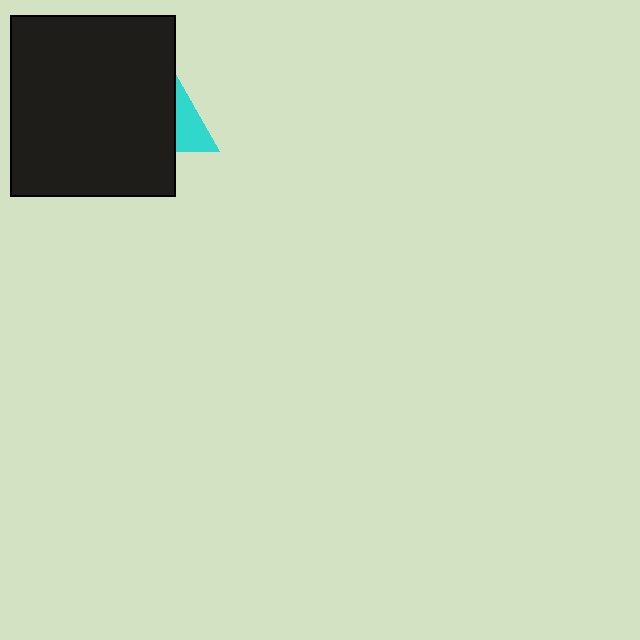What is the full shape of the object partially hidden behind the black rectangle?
The partially hidden object is a cyan triangle.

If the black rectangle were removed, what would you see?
You would see the complete cyan triangle.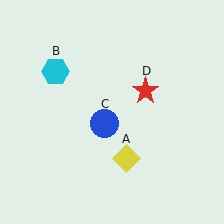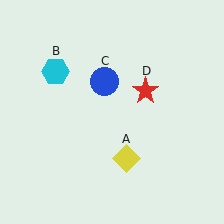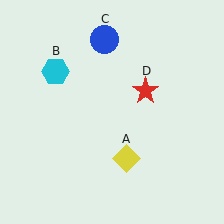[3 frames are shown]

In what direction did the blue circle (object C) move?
The blue circle (object C) moved up.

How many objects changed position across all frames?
1 object changed position: blue circle (object C).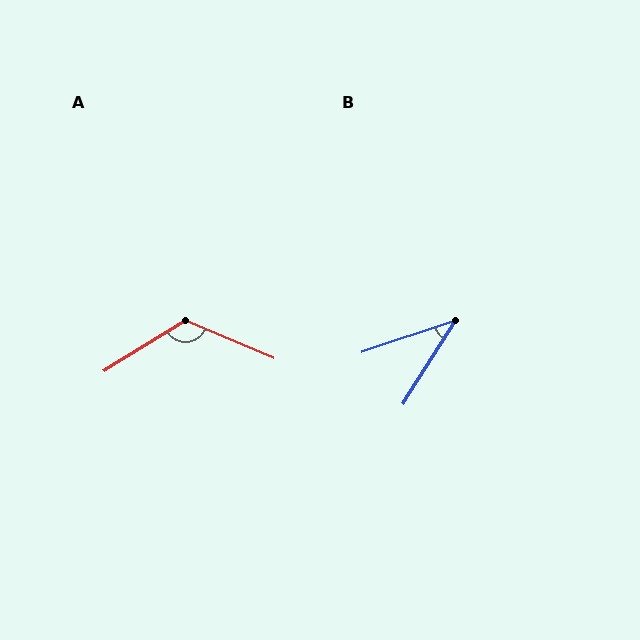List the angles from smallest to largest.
B (39°), A (125°).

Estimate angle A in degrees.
Approximately 125 degrees.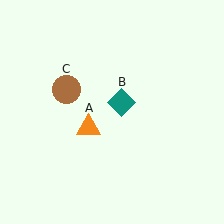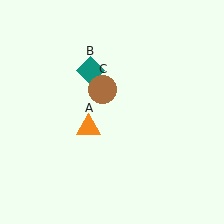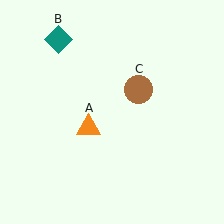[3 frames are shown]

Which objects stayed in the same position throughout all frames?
Orange triangle (object A) remained stationary.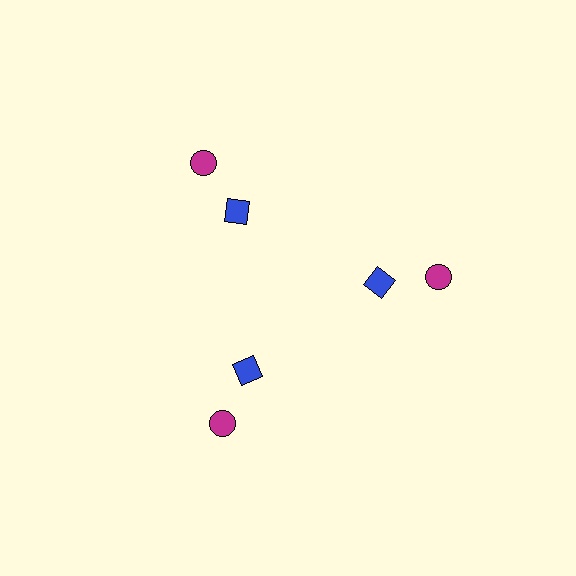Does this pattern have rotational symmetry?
Yes, this pattern has 3-fold rotational symmetry. It looks the same after rotating 120 degrees around the center.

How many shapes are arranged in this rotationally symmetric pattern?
There are 6 shapes, arranged in 3 groups of 2.